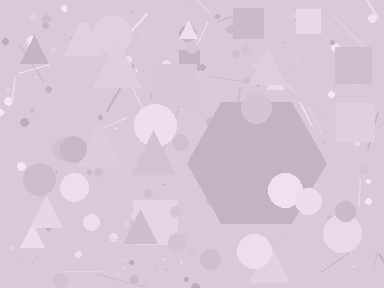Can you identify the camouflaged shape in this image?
The camouflaged shape is a hexagon.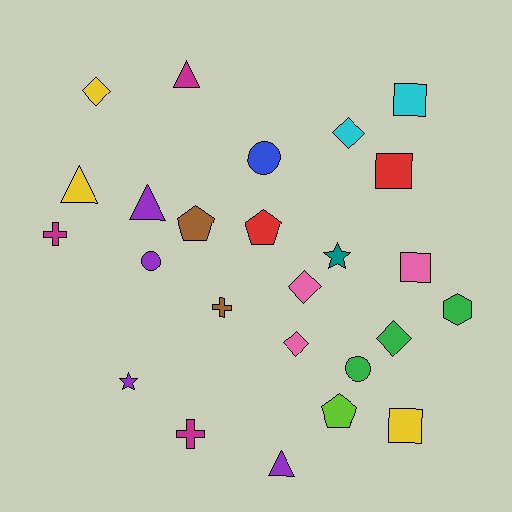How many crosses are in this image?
There are 3 crosses.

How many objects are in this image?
There are 25 objects.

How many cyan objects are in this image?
There are 2 cyan objects.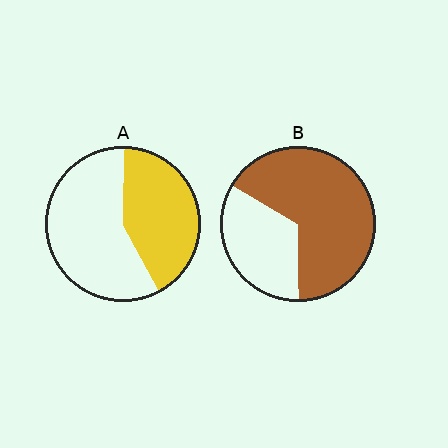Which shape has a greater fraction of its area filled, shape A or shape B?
Shape B.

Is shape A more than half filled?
No.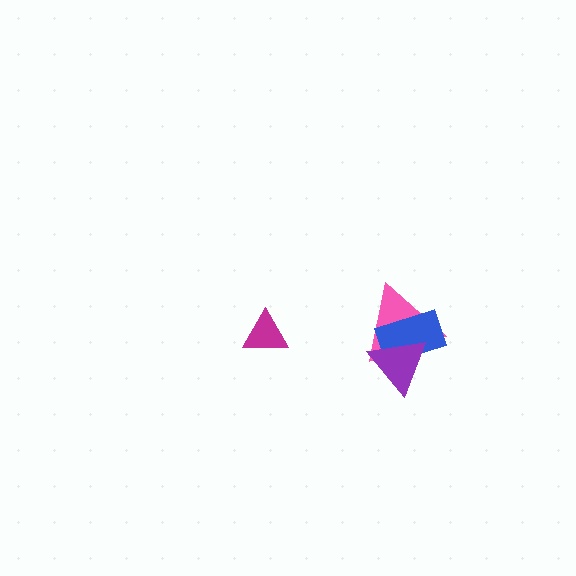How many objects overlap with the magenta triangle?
0 objects overlap with the magenta triangle.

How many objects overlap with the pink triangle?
2 objects overlap with the pink triangle.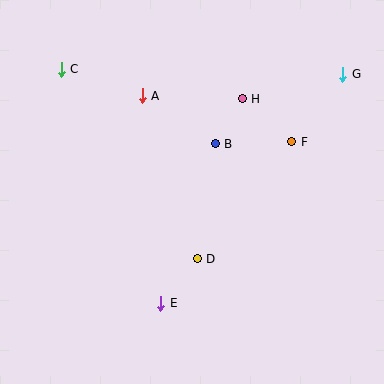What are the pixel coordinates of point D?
Point D is at (197, 259).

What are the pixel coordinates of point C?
Point C is at (61, 69).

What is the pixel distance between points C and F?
The distance between C and F is 242 pixels.